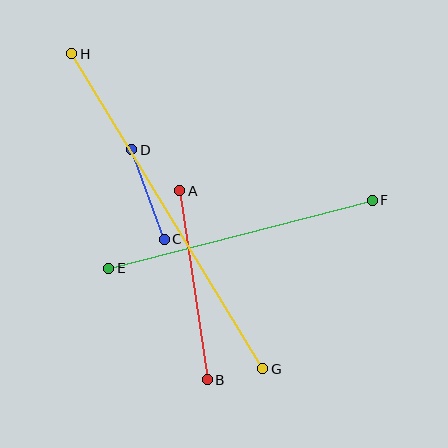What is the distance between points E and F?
The distance is approximately 272 pixels.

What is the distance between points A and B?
The distance is approximately 191 pixels.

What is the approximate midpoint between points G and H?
The midpoint is at approximately (167, 211) pixels.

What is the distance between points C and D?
The distance is approximately 95 pixels.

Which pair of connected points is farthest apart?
Points G and H are farthest apart.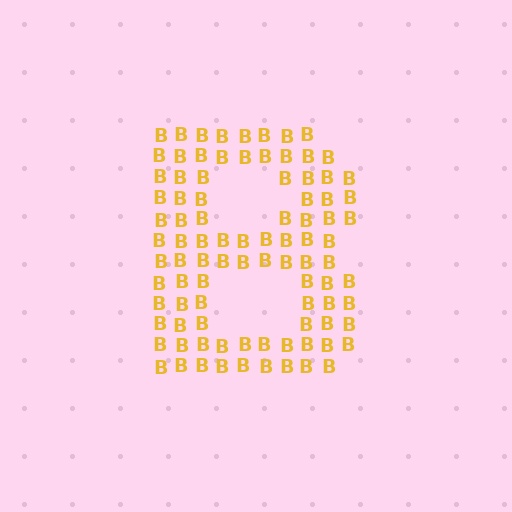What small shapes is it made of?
It is made of small letter B's.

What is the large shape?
The large shape is the letter B.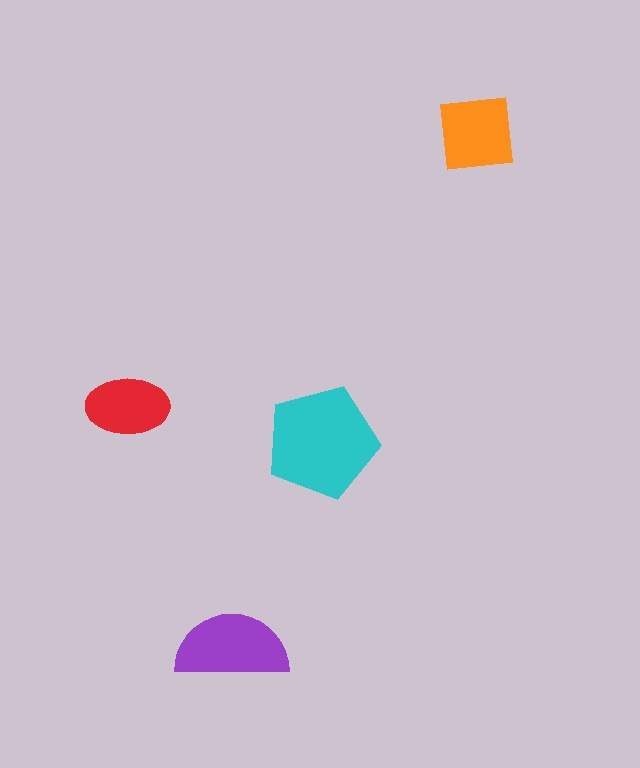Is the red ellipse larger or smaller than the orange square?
Smaller.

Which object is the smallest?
The red ellipse.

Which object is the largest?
The cyan pentagon.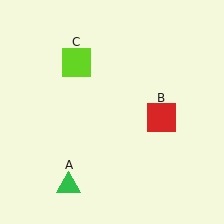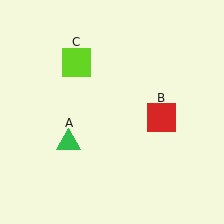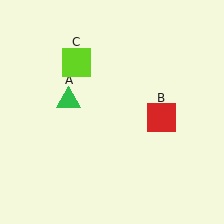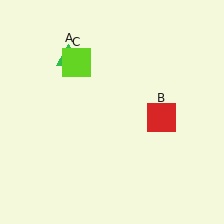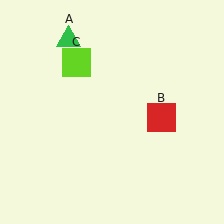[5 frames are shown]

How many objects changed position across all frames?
1 object changed position: green triangle (object A).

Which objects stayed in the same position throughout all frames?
Red square (object B) and lime square (object C) remained stationary.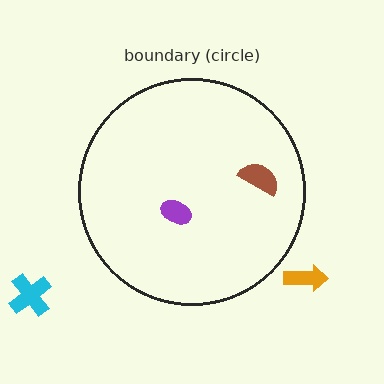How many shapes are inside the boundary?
2 inside, 2 outside.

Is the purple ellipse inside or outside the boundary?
Inside.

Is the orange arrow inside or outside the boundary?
Outside.